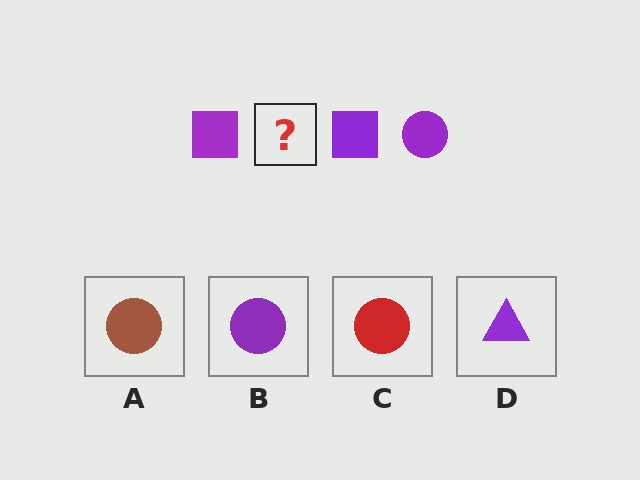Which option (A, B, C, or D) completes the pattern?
B.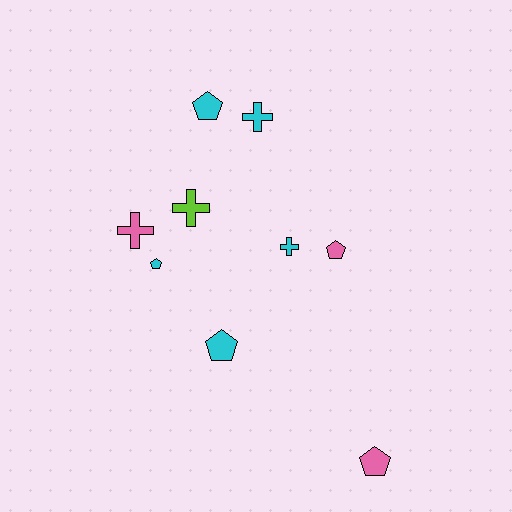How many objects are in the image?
There are 9 objects.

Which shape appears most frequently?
Pentagon, with 5 objects.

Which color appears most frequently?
Cyan, with 5 objects.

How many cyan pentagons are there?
There are 3 cyan pentagons.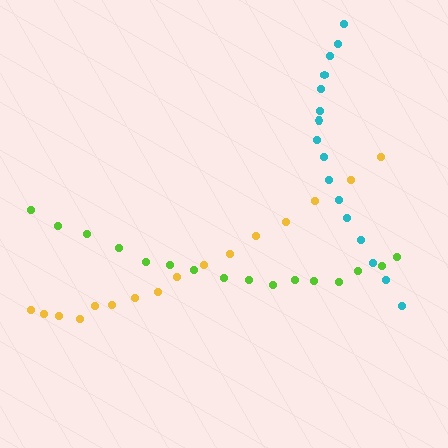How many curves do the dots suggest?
There are 3 distinct paths.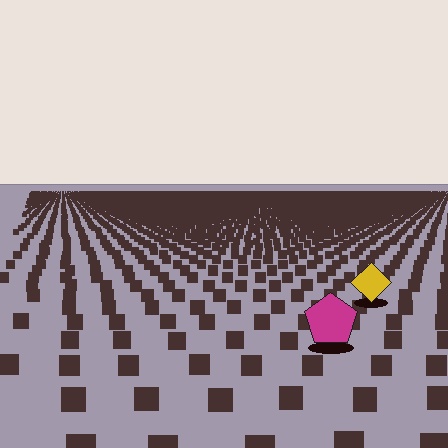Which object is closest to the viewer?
The magenta pentagon is closest. The texture marks near it are larger and more spread out.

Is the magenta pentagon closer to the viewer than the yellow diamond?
Yes. The magenta pentagon is closer — you can tell from the texture gradient: the ground texture is coarser near it.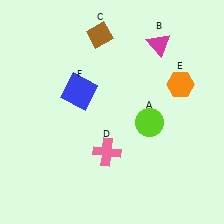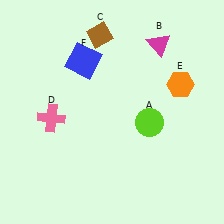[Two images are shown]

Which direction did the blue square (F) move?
The blue square (F) moved up.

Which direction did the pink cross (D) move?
The pink cross (D) moved left.